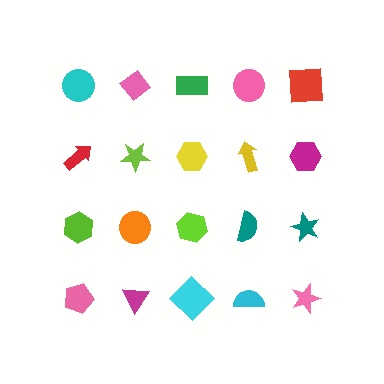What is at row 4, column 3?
A cyan diamond.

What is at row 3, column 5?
A teal star.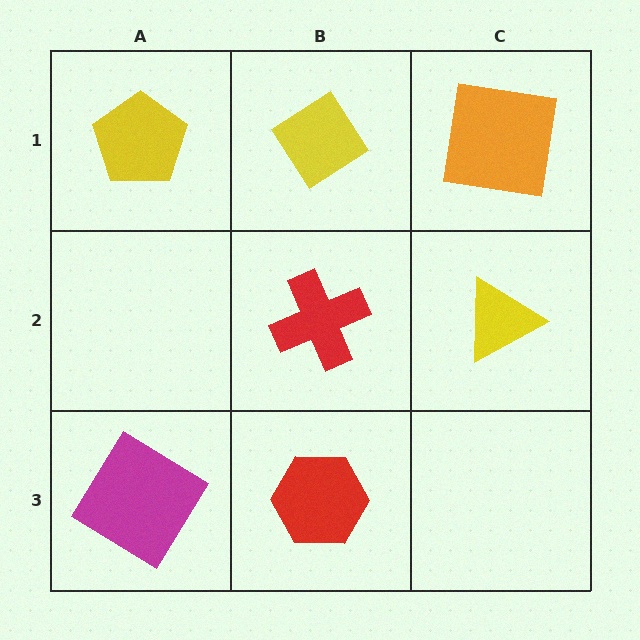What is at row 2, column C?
A yellow triangle.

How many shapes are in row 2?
2 shapes.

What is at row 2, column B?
A red cross.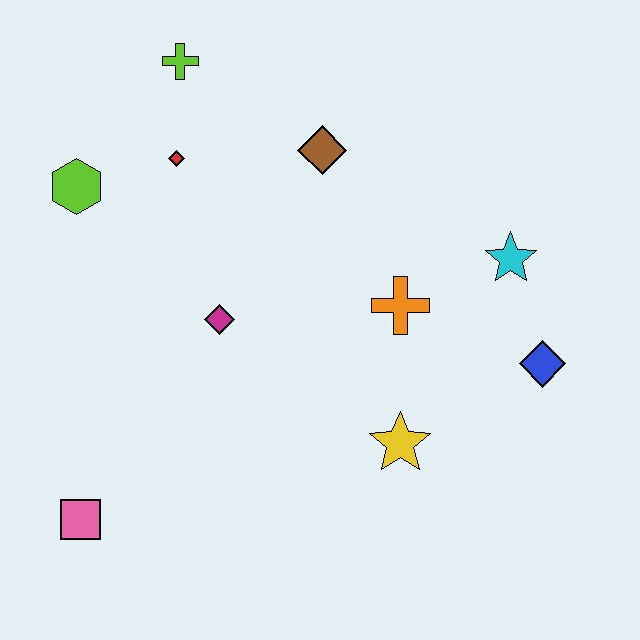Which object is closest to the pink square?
The magenta diamond is closest to the pink square.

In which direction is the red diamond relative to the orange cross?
The red diamond is to the left of the orange cross.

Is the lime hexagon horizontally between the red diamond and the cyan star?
No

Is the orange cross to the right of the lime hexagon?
Yes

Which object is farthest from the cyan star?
The pink square is farthest from the cyan star.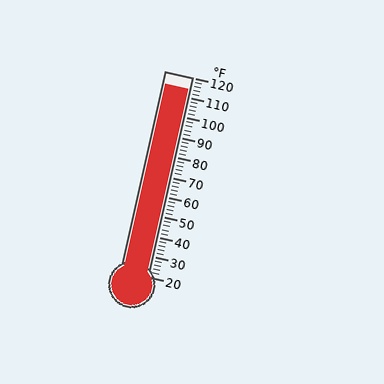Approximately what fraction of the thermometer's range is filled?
The thermometer is filled to approximately 95% of its range.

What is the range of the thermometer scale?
The thermometer scale ranges from 20°F to 120°F.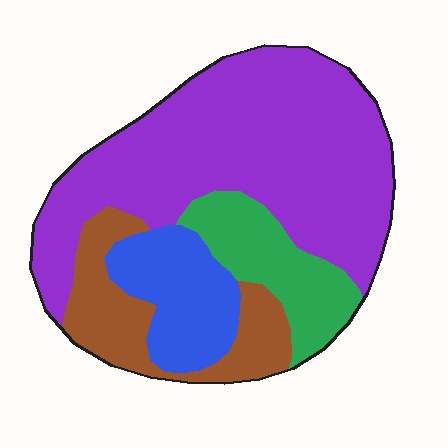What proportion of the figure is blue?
Blue covers roughly 15% of the figure.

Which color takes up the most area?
Purple, at roughly 55%.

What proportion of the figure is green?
Green takes up about one eighth (1/8) of the figure.